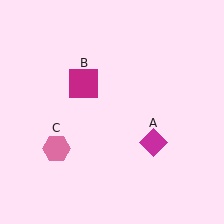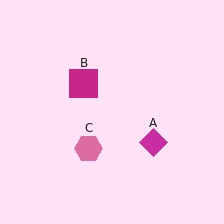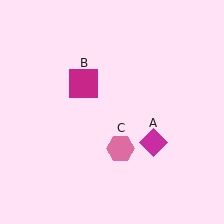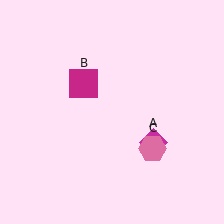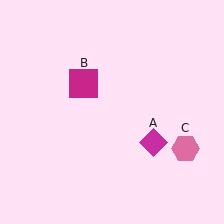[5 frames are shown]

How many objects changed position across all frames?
1 object changed position: pink hexagon (object C).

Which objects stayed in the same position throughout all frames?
Magenta diamond (object A) and magenta square (object B) remained stationary.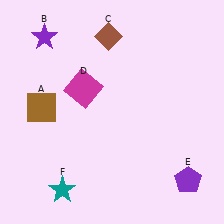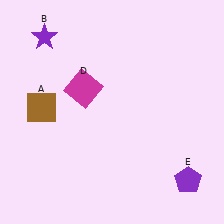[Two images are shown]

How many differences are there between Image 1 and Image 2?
There are 2 differences between the two images.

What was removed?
The teal star (F), the brown diamond (C) were removed in Image 2.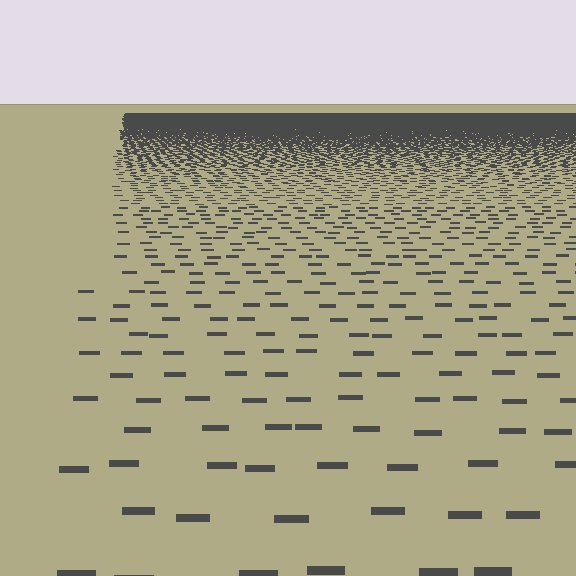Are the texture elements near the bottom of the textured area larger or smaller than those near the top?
Larger. Near the bottom, elements are closer to the viewer and appear at a bigger on-screen size.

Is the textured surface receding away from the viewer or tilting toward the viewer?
The surface is receding away from the viewer. Texture elements get smaller and denser toward the top.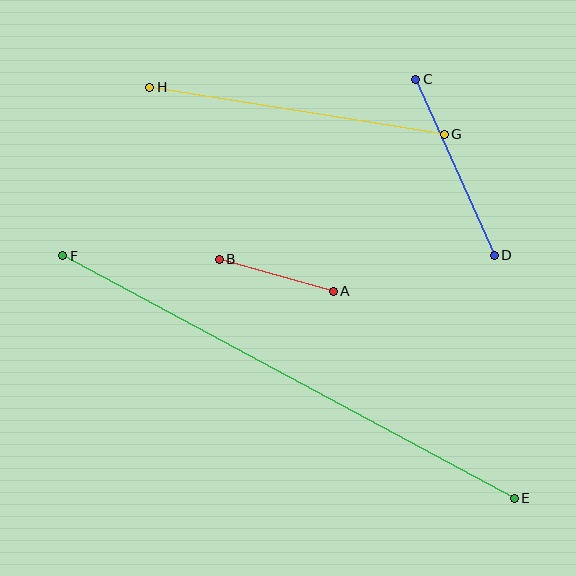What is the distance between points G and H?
The distance is approximately 298 pixels.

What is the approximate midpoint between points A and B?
The midpoint is at approximately (276, 275) pixels.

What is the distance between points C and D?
The distance is approximately 192 pixels.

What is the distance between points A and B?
The distance is approximately 119 pixels.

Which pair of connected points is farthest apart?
Points E and F are farthest apart.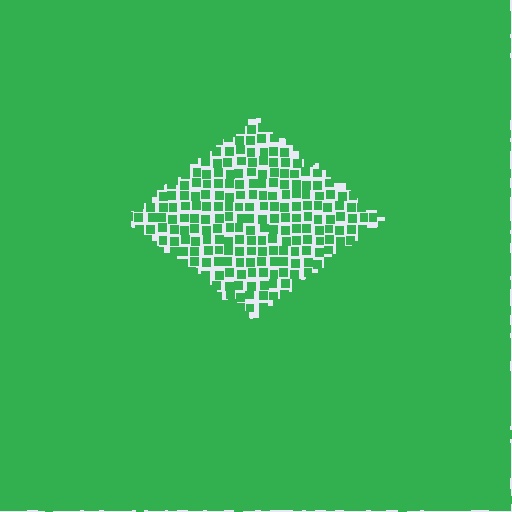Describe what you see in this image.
The image contains small green elements arranged at two different densities. A diamond-shaped region is visible where the elements are less densely packed than the surrounding area.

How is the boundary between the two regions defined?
The boundary is defined by a change in element density (approximately 2.9x ratio). All elements are the same color, size, and shape.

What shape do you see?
I see a diamond.